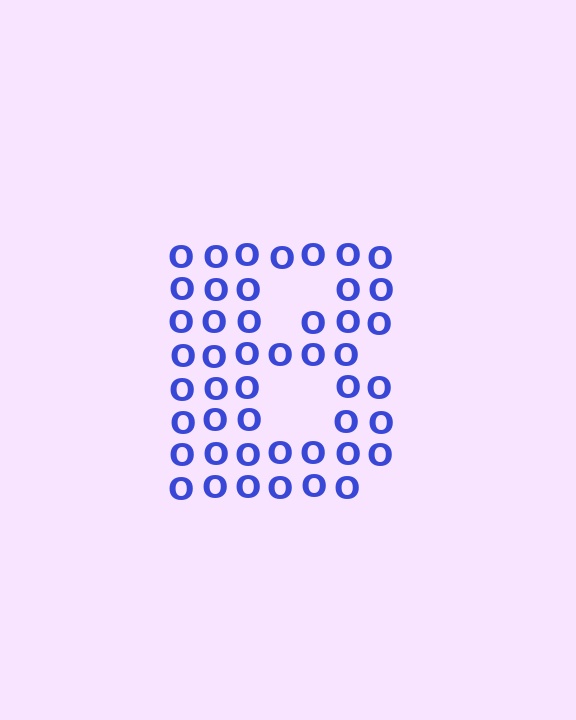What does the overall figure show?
The overall figure shows the letter B.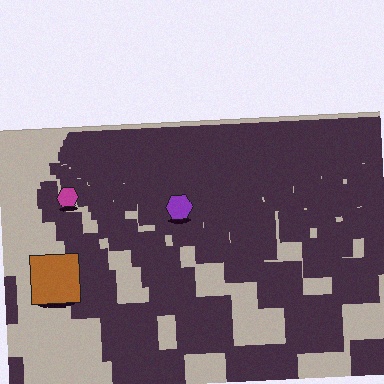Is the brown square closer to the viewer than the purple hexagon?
Yes. The brown square is closer — you can tell from the texture gradient: the ground texture is coarser near it.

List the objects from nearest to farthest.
From nearest to farthest: the brown square, the purple hexagon, the magenta hexagon.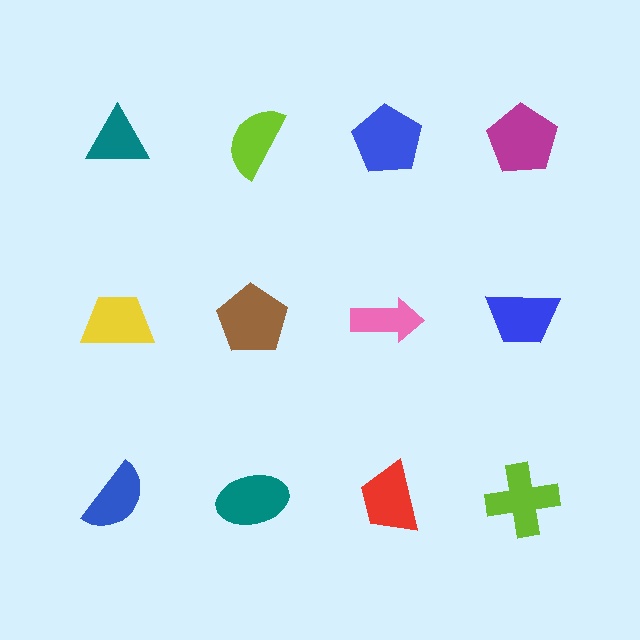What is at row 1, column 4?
A magenta pentagon.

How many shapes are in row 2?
4 shapes.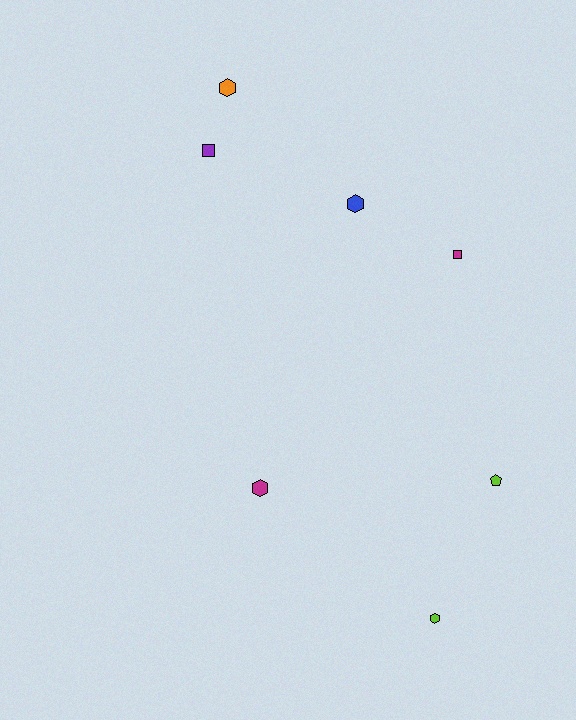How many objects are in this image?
There are 7 objects.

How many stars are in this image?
There are no stars.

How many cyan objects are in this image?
There are no cyan objects.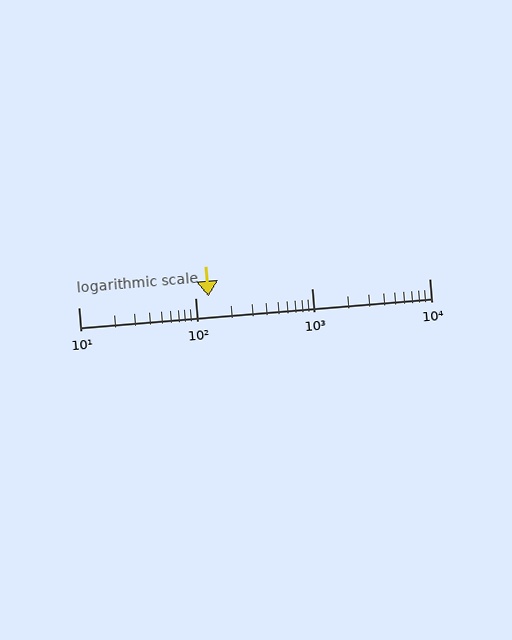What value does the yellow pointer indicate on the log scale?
The pointer indicates approximately 130.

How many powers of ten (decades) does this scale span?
The scale spans 3 decades, from 10 to 10000.